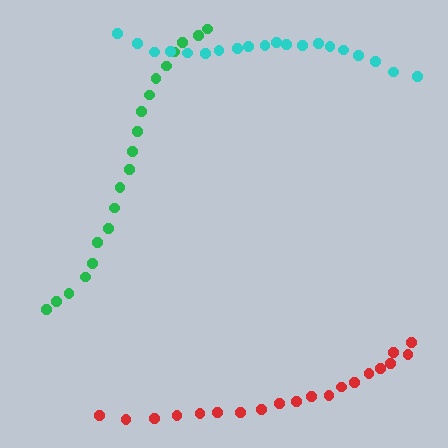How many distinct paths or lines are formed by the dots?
There are 3 distinct paths.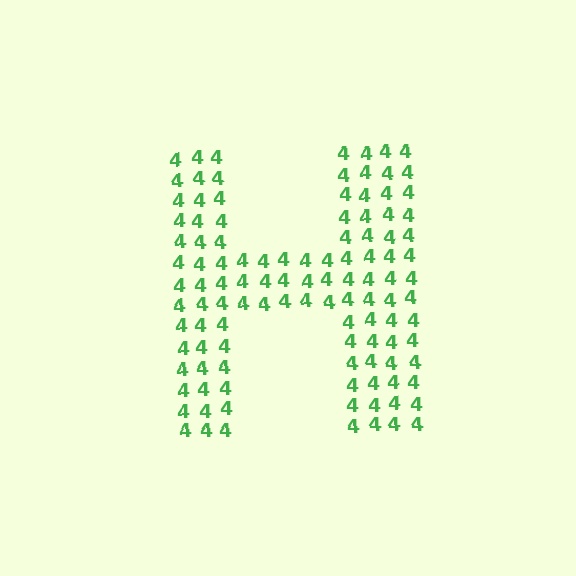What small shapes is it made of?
It is made of small digit 4's.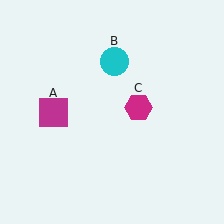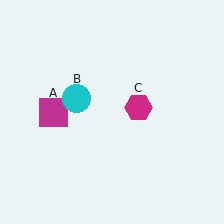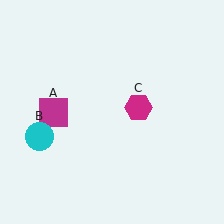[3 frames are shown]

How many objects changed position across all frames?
1 object changed position: cyan circle (object B).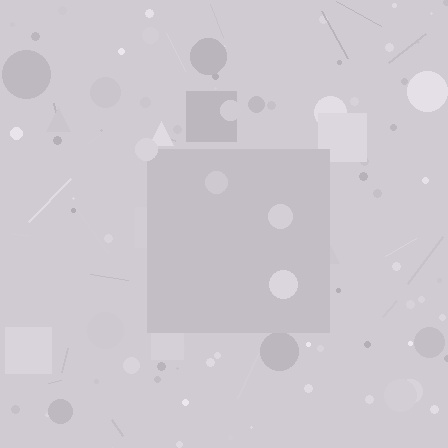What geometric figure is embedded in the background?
A square is embedded in the background.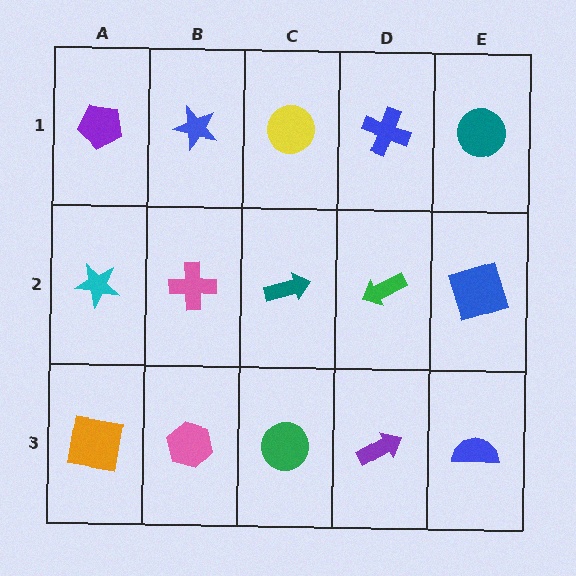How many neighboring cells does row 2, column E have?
3.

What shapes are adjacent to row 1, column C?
A teal arrow (row 2, column C), a blue star (row 1, column B), a blue cross (row 1, column D).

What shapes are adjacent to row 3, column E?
A blue square (row 2, column E), a purple arrow (row 3, column D).